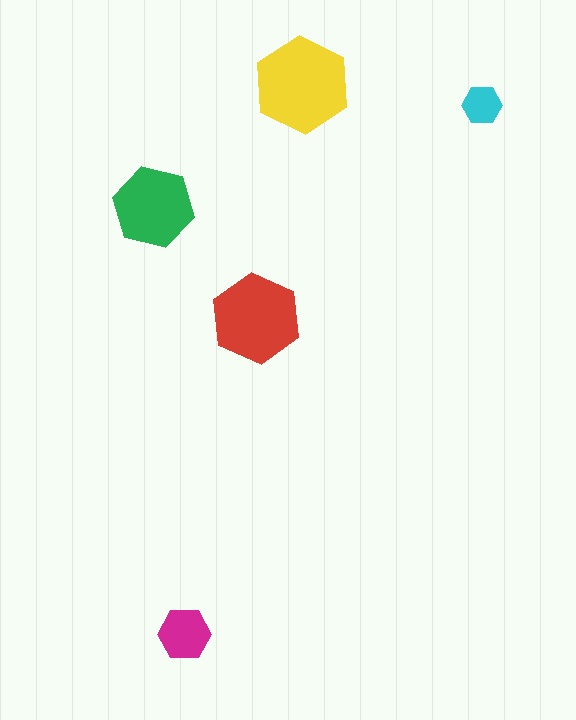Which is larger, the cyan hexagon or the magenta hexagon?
The magenta one.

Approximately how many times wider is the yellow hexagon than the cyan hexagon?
About 2.5 times wider.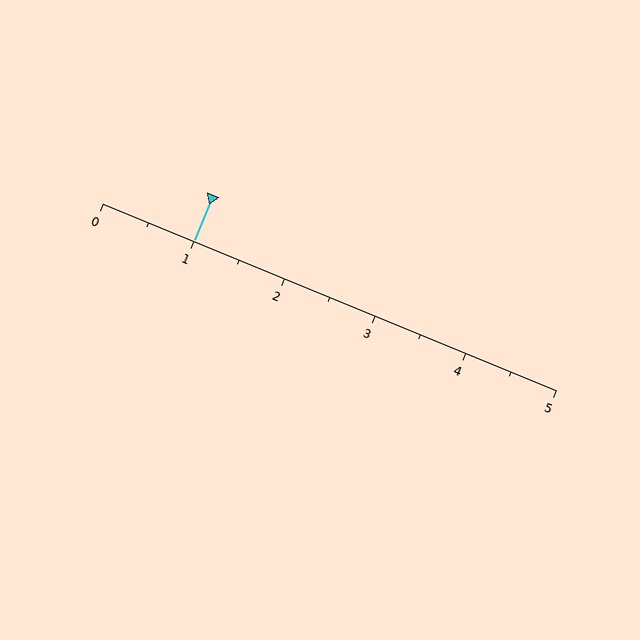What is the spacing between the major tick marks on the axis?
The major ticks are spaced 1 apart.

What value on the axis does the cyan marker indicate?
The marker indicates approximately 1.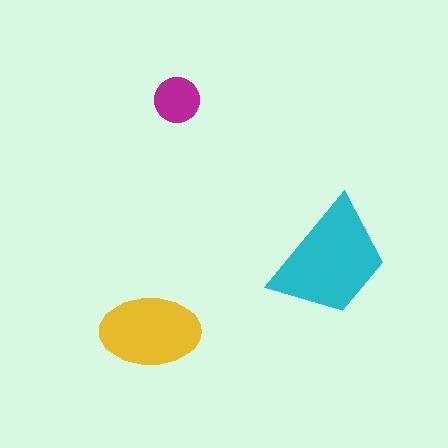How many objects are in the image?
There are 3 objects in the image.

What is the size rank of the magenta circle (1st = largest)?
3rd.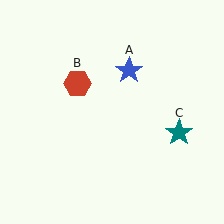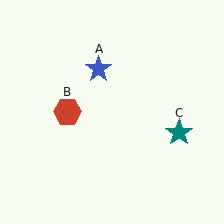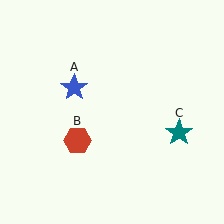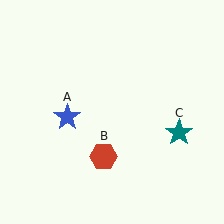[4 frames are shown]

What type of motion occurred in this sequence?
The blue star (object A), red hexagon (object B) rotated counterclockwise around the center of the scene.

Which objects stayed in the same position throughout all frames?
Teal star (object C) remained stationary.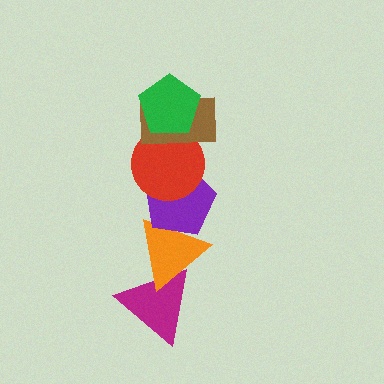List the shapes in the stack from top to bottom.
From top to bottom: the green pentagon, the brown rectangle, the red circle, the purple pentagon, the orange triangle, the magenta triangle.